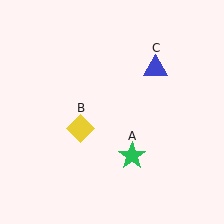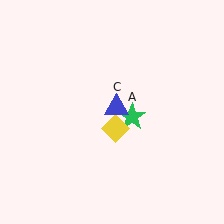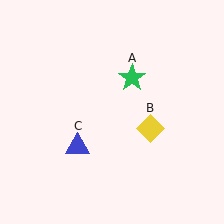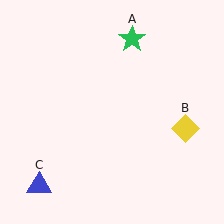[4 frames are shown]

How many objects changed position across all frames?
3 objects changed position: green star (object A), yellow diamond (object B), blue triangle (object C).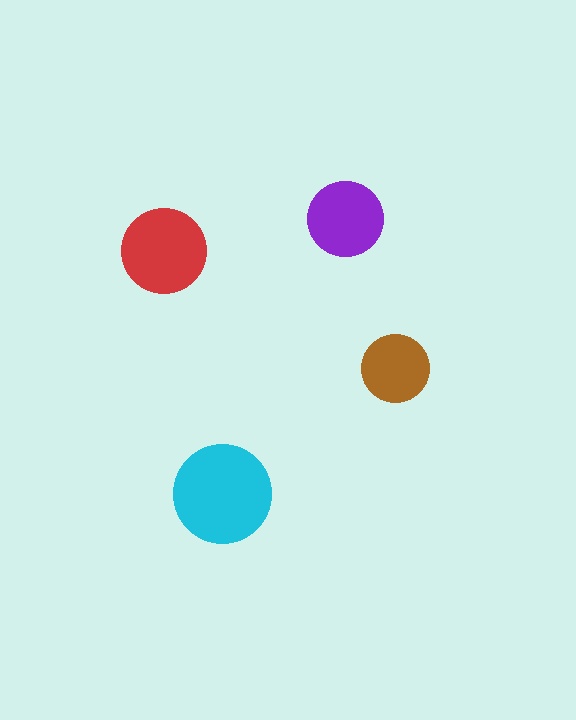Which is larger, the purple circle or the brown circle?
The purple one.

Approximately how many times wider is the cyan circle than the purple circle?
About 1.5 times wider.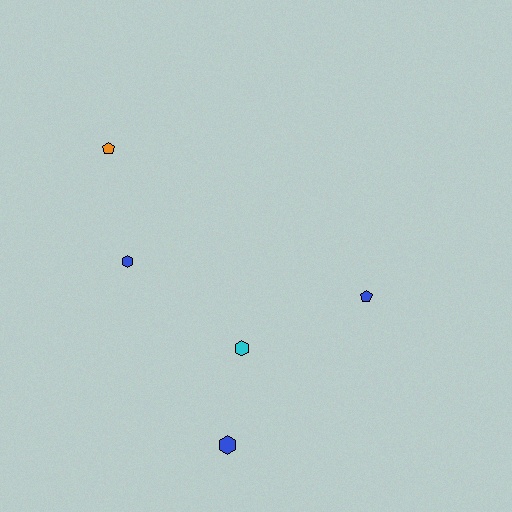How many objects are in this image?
There are 5 objects.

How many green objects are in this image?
There are no green objects.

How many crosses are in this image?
There are no crosses.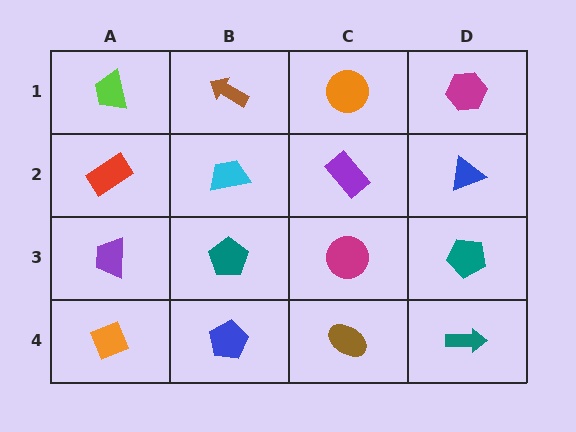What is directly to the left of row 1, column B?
A lime trapezoid.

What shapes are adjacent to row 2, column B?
A brown arrow (row 1, column B), a teal pentagon (row 3, column B), a red rectangle (row 2, column A), a purple rectangle (row 2, column C).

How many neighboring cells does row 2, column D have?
3.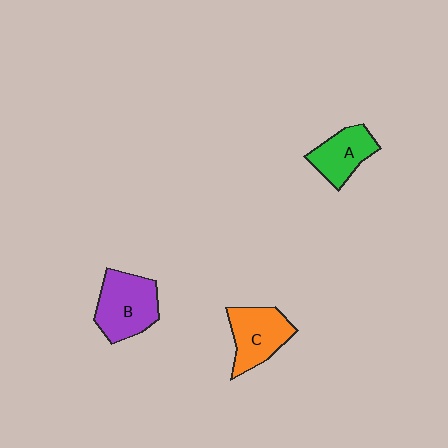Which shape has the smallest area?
Shape A (green).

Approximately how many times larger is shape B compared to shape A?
Approximately 1.4 times.